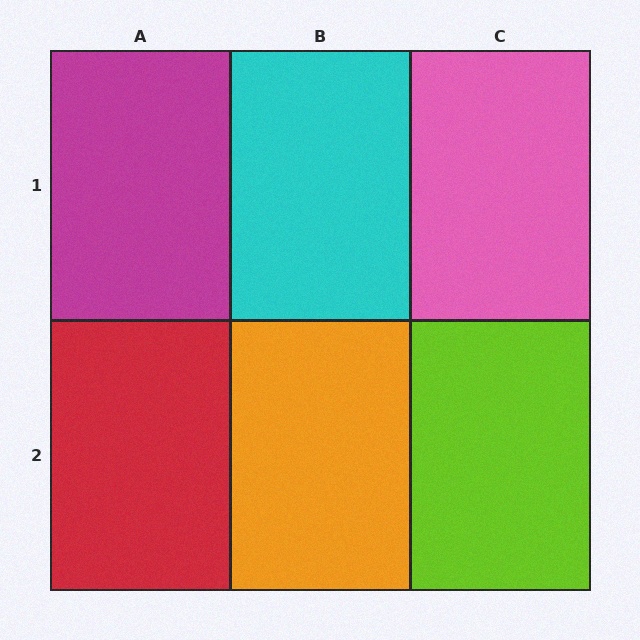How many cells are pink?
1 cell is pink.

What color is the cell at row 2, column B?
Orange.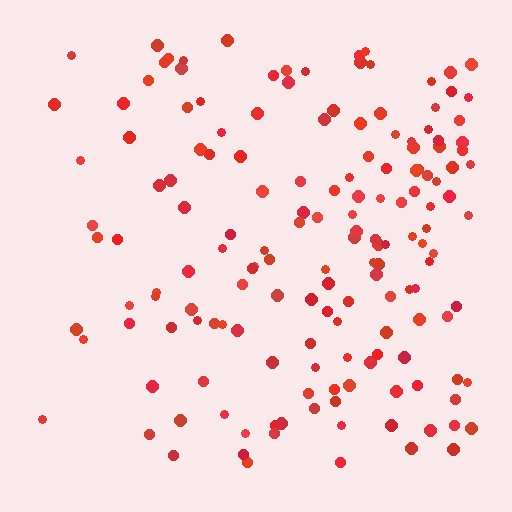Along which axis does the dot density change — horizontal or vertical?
Horizontal.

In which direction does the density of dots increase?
From left to right, with the right side densest.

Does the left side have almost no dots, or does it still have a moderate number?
Still a moderate number, just noticeably fewer than the right.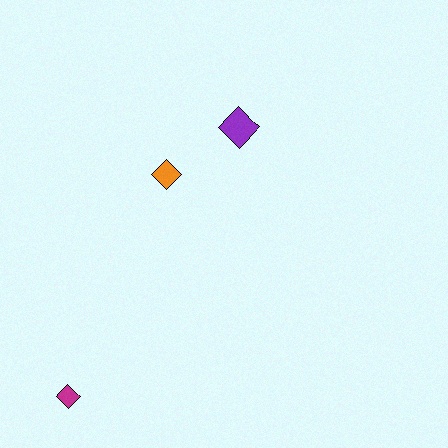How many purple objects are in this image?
There is 1 purple object.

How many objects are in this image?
There are 3 objects.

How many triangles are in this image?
There are no triangles.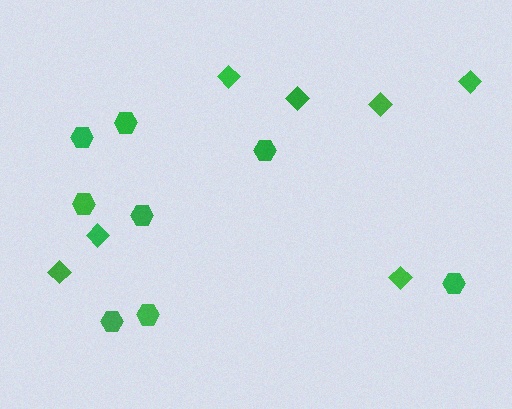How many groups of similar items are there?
There are 2 groups: one group of hexagons (8) and one group of diamonds (7).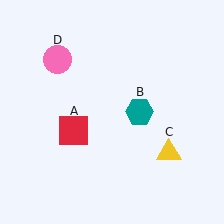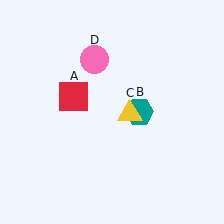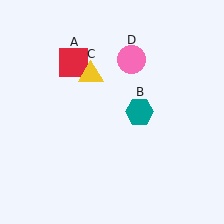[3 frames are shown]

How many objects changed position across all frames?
3 objects changed position: red square (object A), yellow triangle (object C), pink circle (object D).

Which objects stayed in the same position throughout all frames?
Teal hexagon (object B) remained stationary.